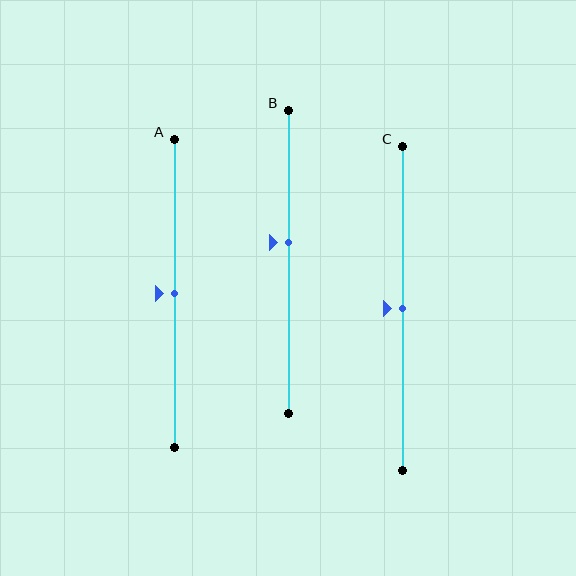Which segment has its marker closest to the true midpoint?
Segment A has its marker closest to the true midpoint.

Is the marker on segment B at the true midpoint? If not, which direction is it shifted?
No, the marker on segment B is shifted upward by about 6% of the segment length.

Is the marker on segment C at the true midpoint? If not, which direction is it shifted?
Yes, the marker on segment C is at the true midpoint.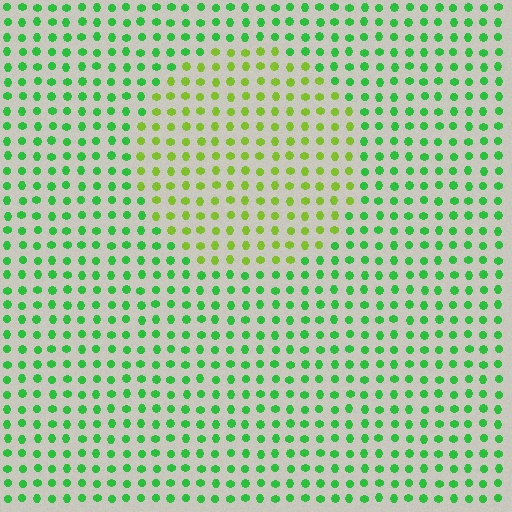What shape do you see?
I see a circle.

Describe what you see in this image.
The image is filled with small green elements in a uniform arrangement. A circle-shaped region is visible where the elements are tinted to a slightly different hue, forming a subtle color boundary.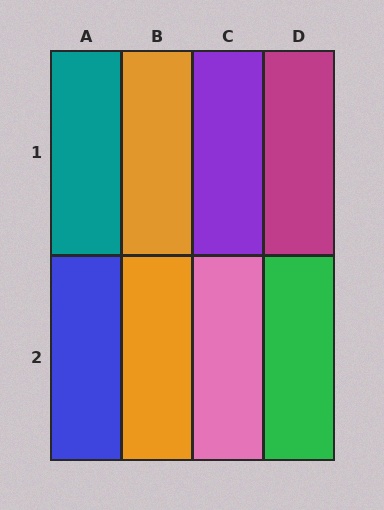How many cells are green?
1 cell is green.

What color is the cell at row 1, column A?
Teal.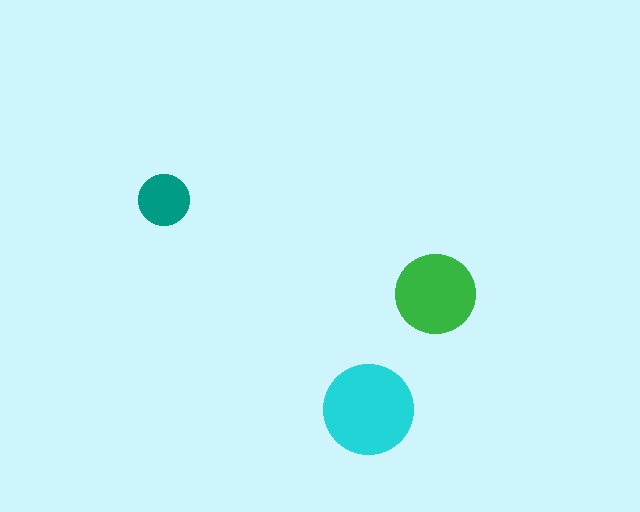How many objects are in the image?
There are 3 objects in the image.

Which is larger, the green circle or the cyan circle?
The cyan one.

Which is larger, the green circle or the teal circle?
The green one.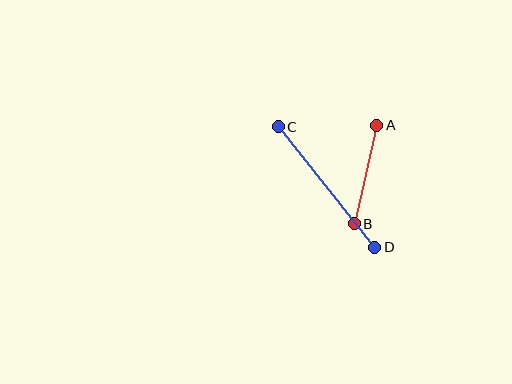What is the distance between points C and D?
The distance is approximately 155 pixels.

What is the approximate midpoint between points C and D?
The midpoint is at approximately (327, 187) pixels.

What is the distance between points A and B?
The distance is approximately 101 pixels.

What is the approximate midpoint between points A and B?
The midpoint is at approximately (366, 174) pixels.